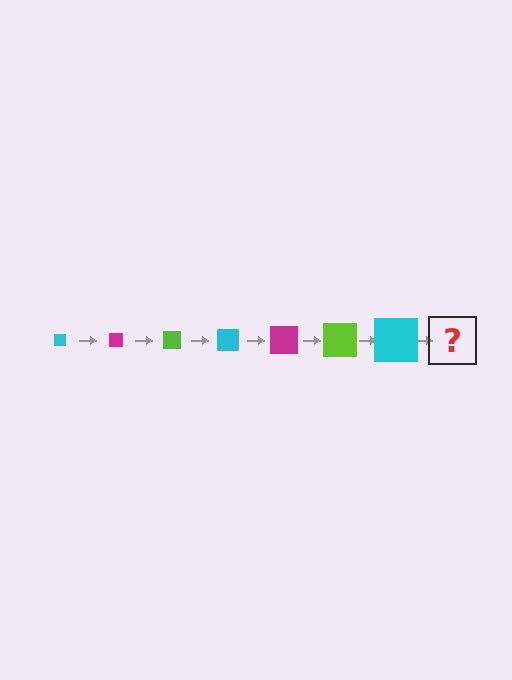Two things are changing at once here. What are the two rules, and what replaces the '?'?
The two rules are that the square grows larger each step and the color cycles through cyan, magenta, and lime. The '?' should be a magenta square, larger than the previous one.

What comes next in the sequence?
The next element should be a magenta square, larger than the previous one.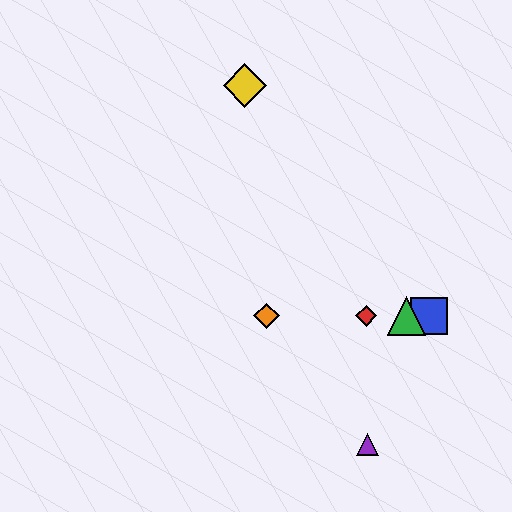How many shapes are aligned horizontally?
4 shapes (the red diamond, the blue square, the green triangle, the orange diamond) are aligned horizontally.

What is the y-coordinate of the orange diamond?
The orange diamond is at y≈316.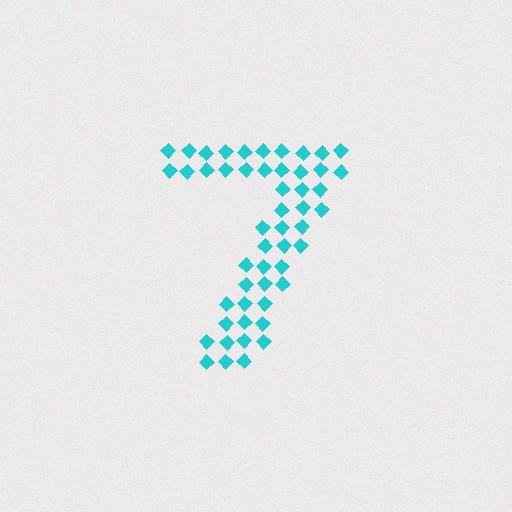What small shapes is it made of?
It is made of small diamonds.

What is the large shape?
The large shape is the digit 7.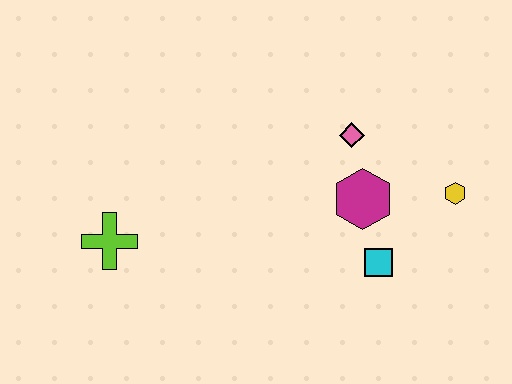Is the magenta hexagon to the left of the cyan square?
Yes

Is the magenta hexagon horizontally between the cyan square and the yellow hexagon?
No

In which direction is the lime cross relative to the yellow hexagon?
The lime cross is to the left of the yellow hexagon.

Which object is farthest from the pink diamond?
The lime cross is farthest from the pink diamond.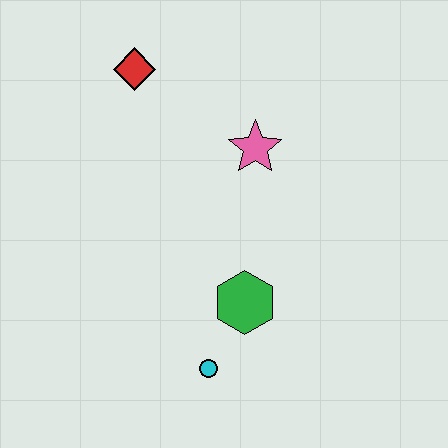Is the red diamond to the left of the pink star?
Yes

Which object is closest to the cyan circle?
The green hexagon is closest to the cyan circle.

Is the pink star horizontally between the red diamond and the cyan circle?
No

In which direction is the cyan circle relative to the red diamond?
The cyan circle is below the red diamond.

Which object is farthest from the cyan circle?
The red diamond is farthest from the cyan circle.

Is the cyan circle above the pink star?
No